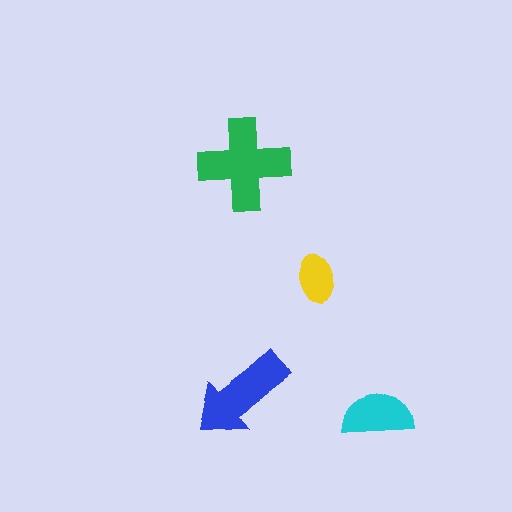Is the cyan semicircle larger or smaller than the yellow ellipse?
Larger.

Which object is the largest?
The green cross.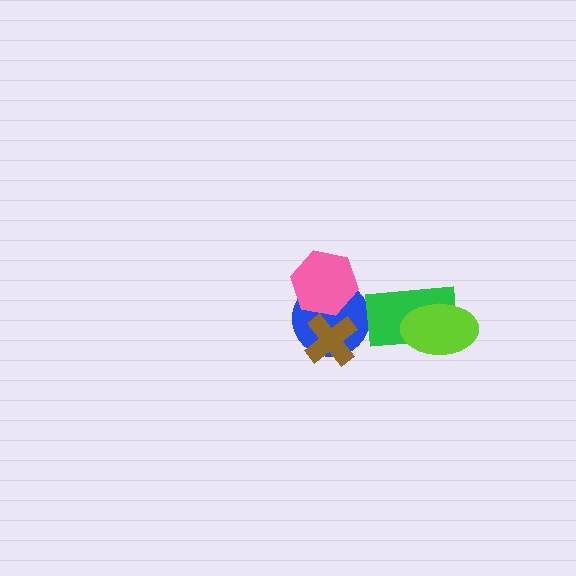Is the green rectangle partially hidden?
Yes, it is partially covered by another shape.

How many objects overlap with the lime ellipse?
1 object overlaps with the lime ellipse.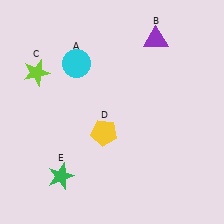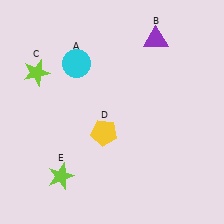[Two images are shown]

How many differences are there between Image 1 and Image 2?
There is 1 difference between the two images.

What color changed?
The star (E) changed from green in Image 1 to lime in Image 2.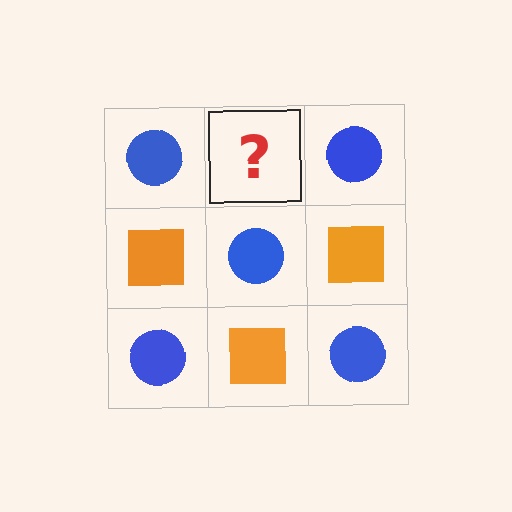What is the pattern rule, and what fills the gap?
The rule is that it alternates blue circle and orange square in a checkerboard pattern. The gap should be filled with an orange square.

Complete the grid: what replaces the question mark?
The question mark should be replaced with an orange square.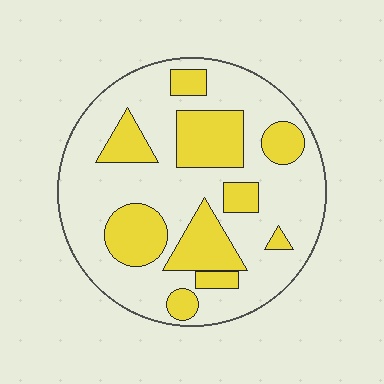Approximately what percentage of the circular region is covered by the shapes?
Approximately 30%.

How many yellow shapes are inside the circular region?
10.